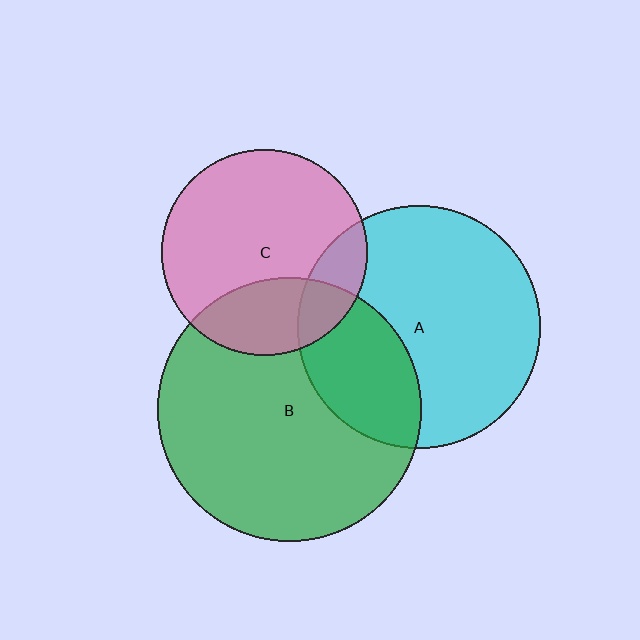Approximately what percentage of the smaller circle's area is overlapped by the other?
Approximately 15%.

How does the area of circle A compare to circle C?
Approximately 1.4 times.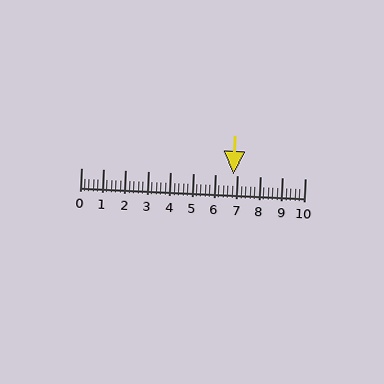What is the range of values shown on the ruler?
The ruler shows values from 0 to 10.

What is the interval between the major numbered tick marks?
The major tick marks are spaced 1 units apart.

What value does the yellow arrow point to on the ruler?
The yellow arrow points to approximately 6.8.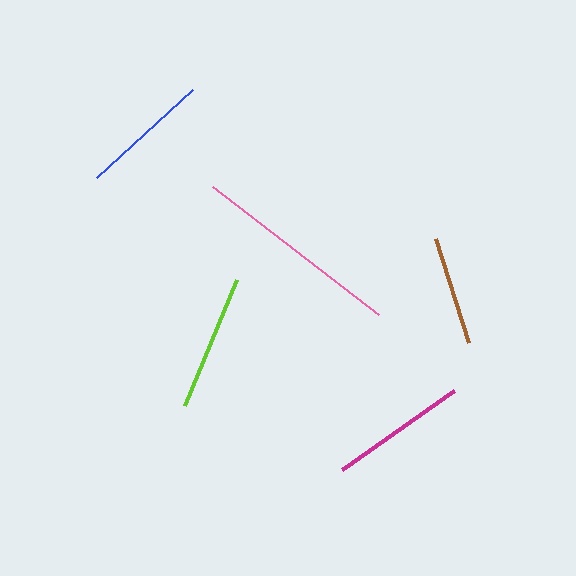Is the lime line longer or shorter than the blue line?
The lime line is longer than the blue line.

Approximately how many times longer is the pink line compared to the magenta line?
The pink line is approximately 1.5 times the length of the magenta line.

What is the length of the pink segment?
The pink segment is approximately 209 pixels long.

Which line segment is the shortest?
The brown line is the shortest at approximately 109 pixels.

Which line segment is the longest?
The pink line is the longest at approximately 209 pixels.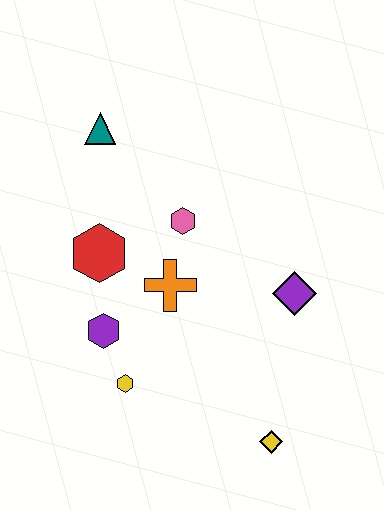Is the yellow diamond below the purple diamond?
Yes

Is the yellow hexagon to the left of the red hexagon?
No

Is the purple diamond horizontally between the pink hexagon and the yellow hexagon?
No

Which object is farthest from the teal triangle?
The yellow diamond is farthest from the teal triangle.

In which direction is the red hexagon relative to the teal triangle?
The red hexagon is below the teal triangle.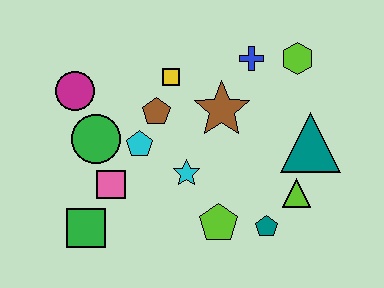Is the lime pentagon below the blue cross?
Yes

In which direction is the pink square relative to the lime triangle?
The pink square is to the left of the lime triangle.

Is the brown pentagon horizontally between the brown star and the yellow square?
No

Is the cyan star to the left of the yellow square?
No